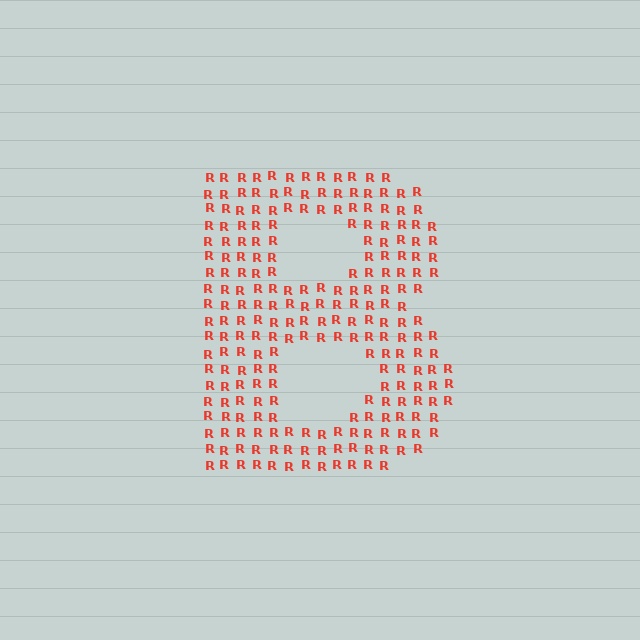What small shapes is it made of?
It is made of small letter R's.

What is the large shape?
The large shape is the letter B.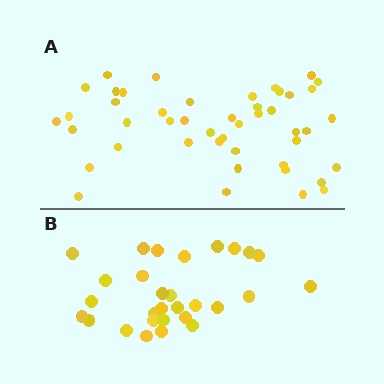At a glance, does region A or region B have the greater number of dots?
Region A (the top region) has more dots.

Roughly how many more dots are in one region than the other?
Region A has approximately 15 more dots than region B.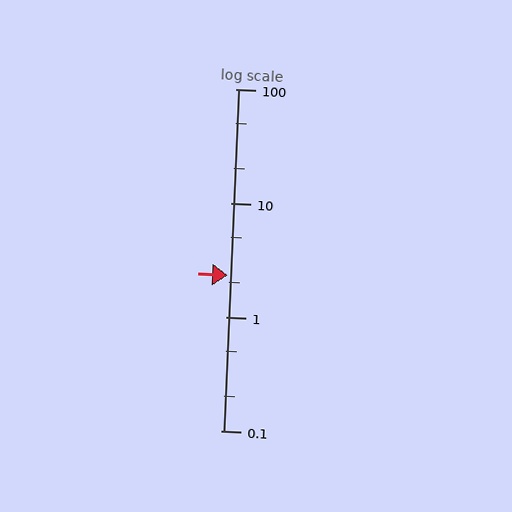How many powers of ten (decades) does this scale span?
The scale spans 3 decades, from 0.1 to 100.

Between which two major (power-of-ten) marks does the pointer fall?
The pointer is between 1 and 10.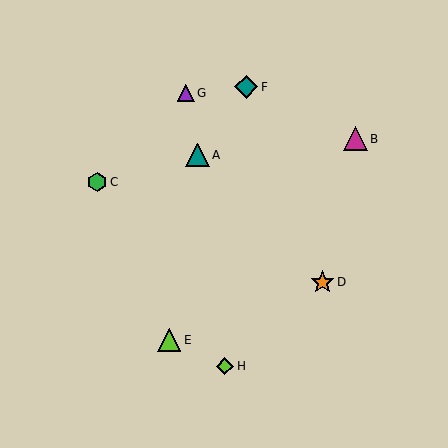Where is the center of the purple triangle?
The center of the purple triangle is at (186, 93).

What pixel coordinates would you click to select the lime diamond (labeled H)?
Click at (225, 366) to select the lime diamond H.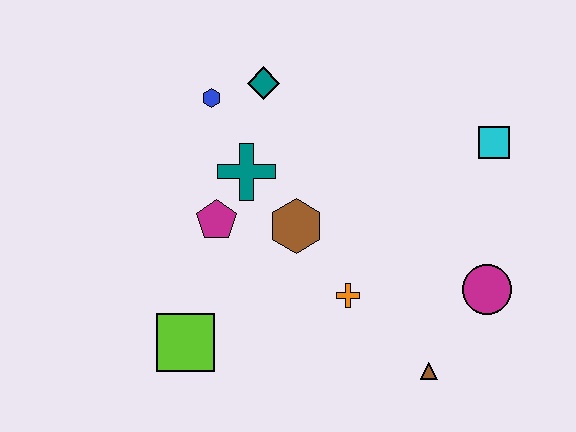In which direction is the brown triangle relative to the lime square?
The brown triangle is to the right of the lime square.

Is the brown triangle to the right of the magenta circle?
No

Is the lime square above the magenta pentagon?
No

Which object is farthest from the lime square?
The cyan square is farthest from the lime square.